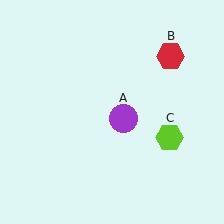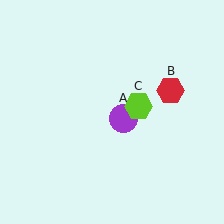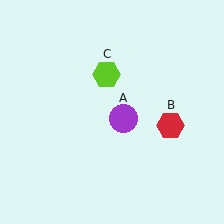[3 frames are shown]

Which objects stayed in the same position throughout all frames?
Purple circle (object A) remained stationary.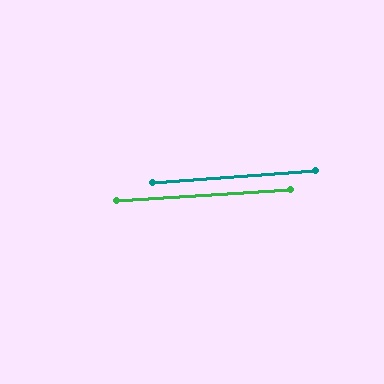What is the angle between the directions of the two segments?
Approximately 1 degree.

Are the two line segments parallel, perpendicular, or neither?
Parallel — their directions differ by only 0.6°.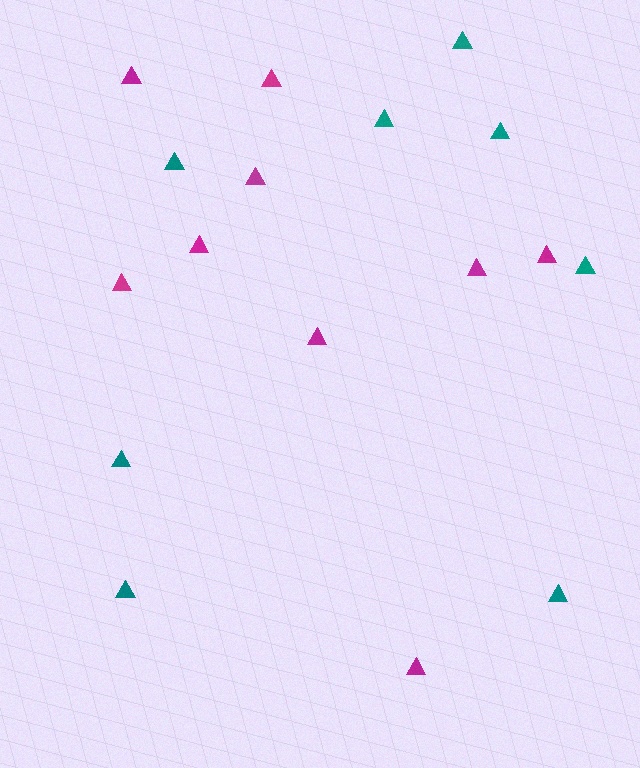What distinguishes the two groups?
There are 2 groups: one group of magenta triangles (9) and one group of teal triangles (8).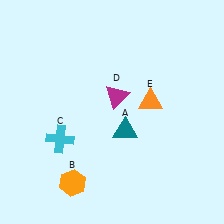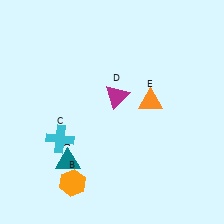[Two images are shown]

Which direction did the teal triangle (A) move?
The teal triangle (A) moved left.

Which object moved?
The teal triangle (A) moved left.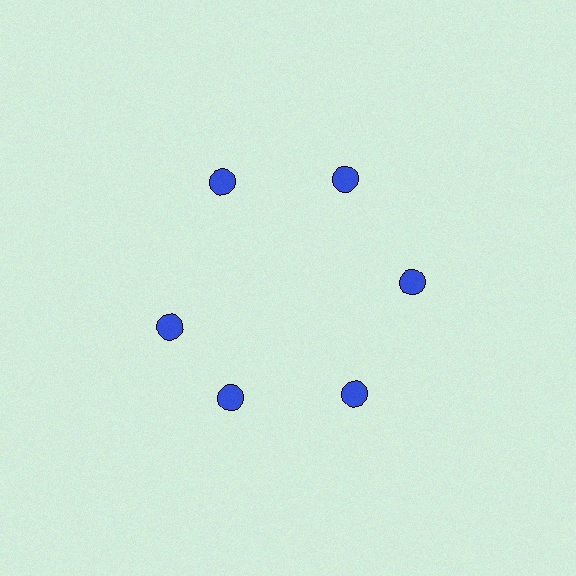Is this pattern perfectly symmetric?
No. The 6 blue circles are arranged in a ring, but one element near the 9 o'clock position is rotated out of alignment along the ring, breaking the 6-fold rotational symmetry.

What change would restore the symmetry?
The symmetry would be restored by rotating it back into even spacing with its neighbors so that all 6 circles sit at equal angles and equal distance from the center.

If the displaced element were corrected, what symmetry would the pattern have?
It would have 6-fold rotational symmetry — the pattern would map onto itself every 60 degrees.